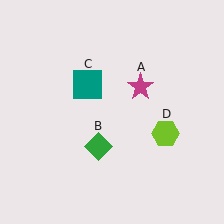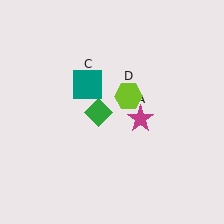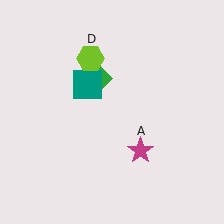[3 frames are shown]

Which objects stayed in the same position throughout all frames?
Teal square (object C) remained stationary.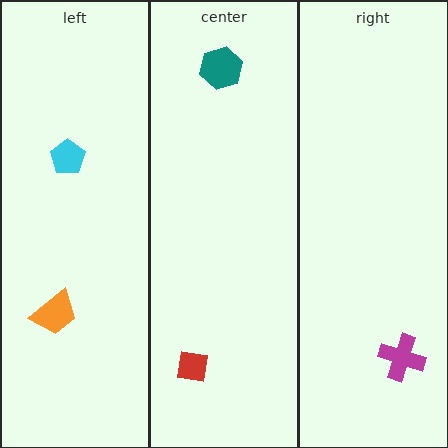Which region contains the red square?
The center region.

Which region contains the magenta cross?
The right region.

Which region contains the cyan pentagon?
The left region.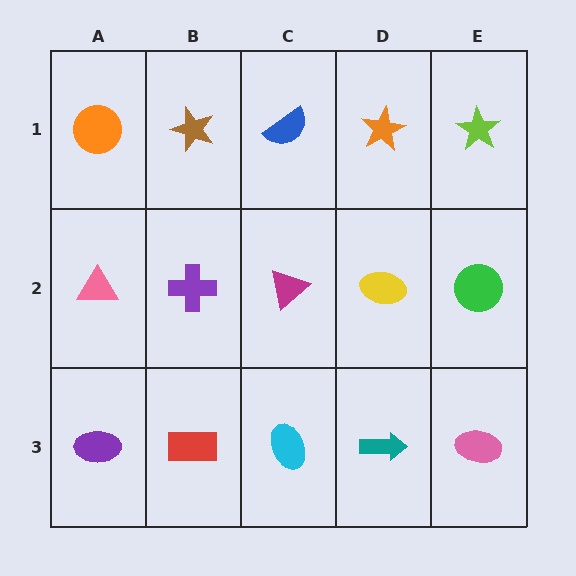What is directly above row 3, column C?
A magenta triangle.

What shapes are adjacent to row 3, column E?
A green circle (row 2, column E), a teal arrow (row 3, column D).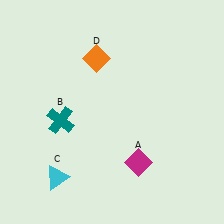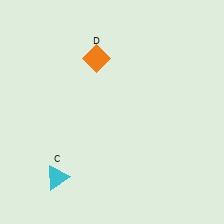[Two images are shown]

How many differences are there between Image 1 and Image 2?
There are 2 differences between the two images.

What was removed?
The teal cross (B), the magenta diamond (A) were removed in Image 2.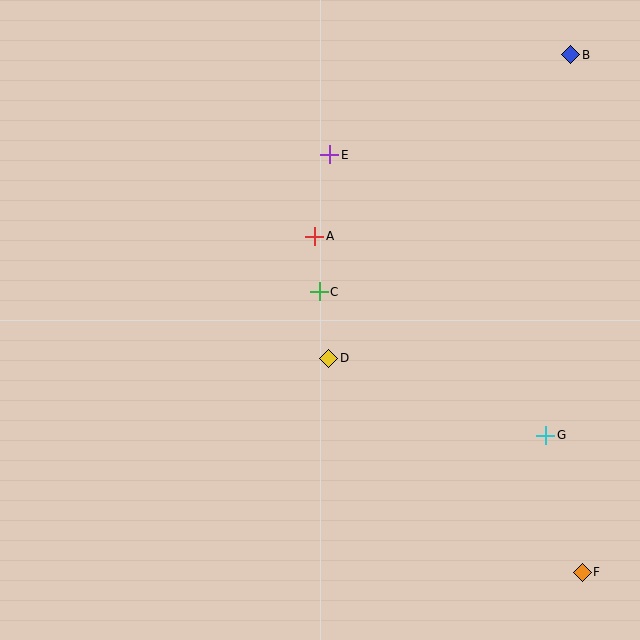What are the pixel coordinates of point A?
Point A is at (315, 236).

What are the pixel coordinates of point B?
Point B is at (571, 55).